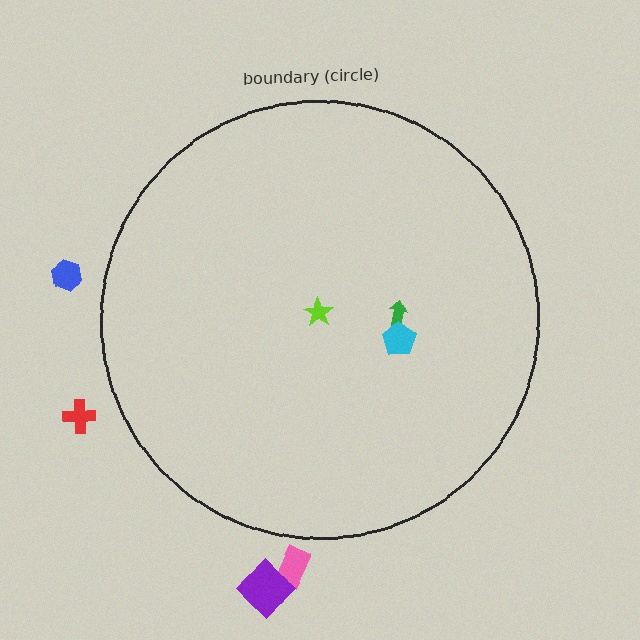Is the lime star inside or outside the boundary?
Inside.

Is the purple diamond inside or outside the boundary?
Outside.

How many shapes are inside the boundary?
3 inside, 4 outside.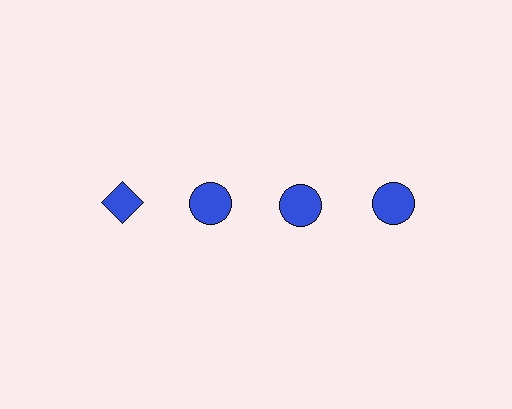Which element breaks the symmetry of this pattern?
The blue diamond in the top row, leftmost column breaks the symmetry. All other shapes are blue circles.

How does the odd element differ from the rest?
It has a different shape: diamond instead of circle.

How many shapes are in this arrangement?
There are 4 shapes arranged in a grid pattern.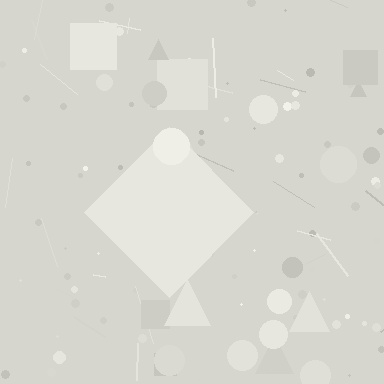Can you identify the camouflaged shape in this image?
The camouflaged shape is a diamond.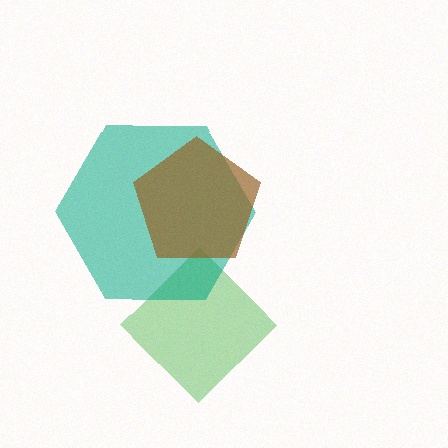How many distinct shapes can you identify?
There are 3 distinct shapes: a green diamond, a teal hexagon, a brown pentagon.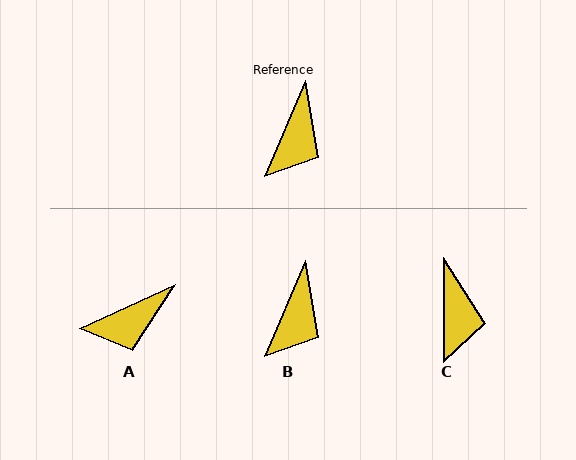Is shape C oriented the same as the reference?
No, it is off by about 23 degrees.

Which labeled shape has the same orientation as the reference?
B.